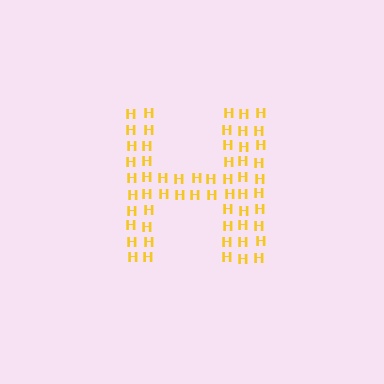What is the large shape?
The large shape is the letter H.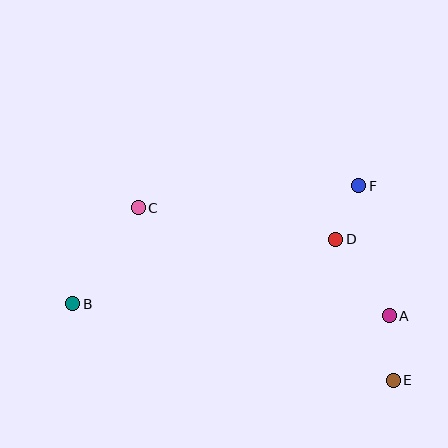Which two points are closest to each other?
Points D and F are closest to each other.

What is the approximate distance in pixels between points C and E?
The distance between C and E is approximately 308 pixels.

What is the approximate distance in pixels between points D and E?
The distance between D and E is approximately 152 pixels.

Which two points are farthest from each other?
Points B and E are farthest from each other.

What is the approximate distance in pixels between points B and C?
The distance between B and C is approximately 116 pixels.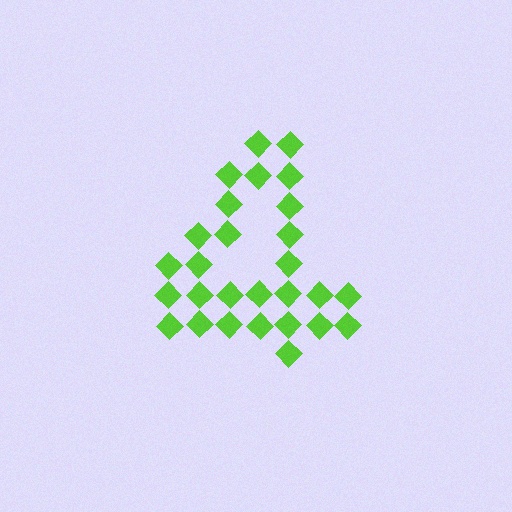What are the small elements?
The small elements are diamonds.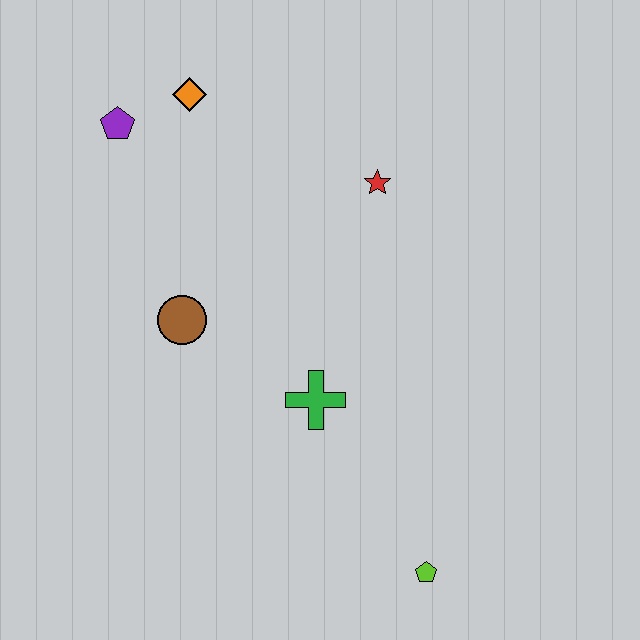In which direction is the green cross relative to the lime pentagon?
The green cross is above the lime pentagon.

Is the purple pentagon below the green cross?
No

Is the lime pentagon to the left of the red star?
No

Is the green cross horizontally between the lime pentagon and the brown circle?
Yes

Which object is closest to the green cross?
The brown circle is closest to the green cross.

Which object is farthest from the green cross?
The purple pentagon is farthest from the green cross.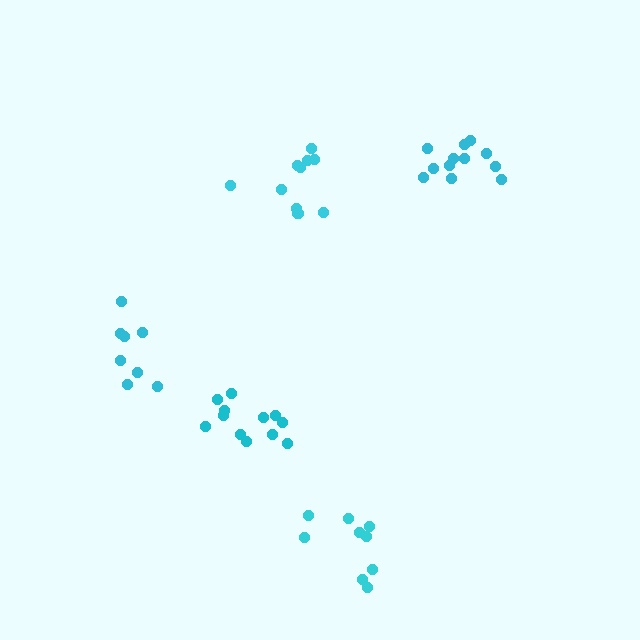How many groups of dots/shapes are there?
There are 5 groups.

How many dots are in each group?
Group 1: 12 dots, Group 2: 12 dots, Group 3: 9 dots, Group 4: 11 dots, Group 5: 8 dots (52 total).